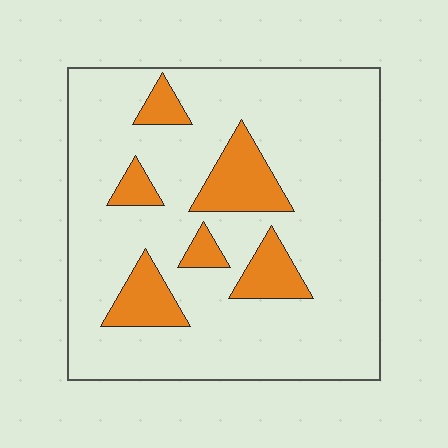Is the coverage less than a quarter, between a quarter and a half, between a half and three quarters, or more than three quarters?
Less than a quarter.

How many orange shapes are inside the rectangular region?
6.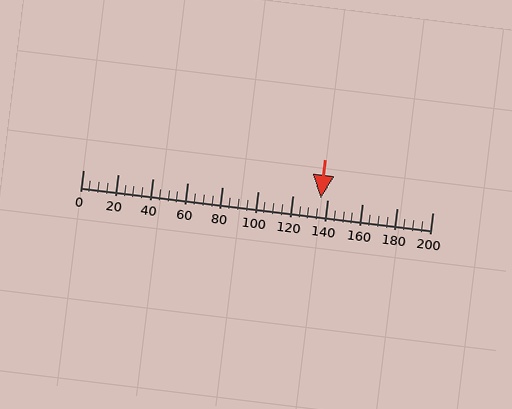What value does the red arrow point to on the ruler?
The red arrow points to approximately 136.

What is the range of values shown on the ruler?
The ruler shows values from 0 to 200.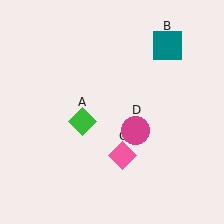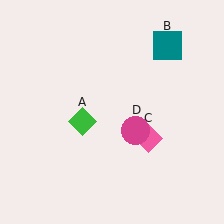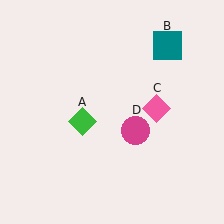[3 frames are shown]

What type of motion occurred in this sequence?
The pink diamond (object C) rotated counterclockwise around the center of the scene.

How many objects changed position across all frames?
1 object changed position: pink diamond (object C).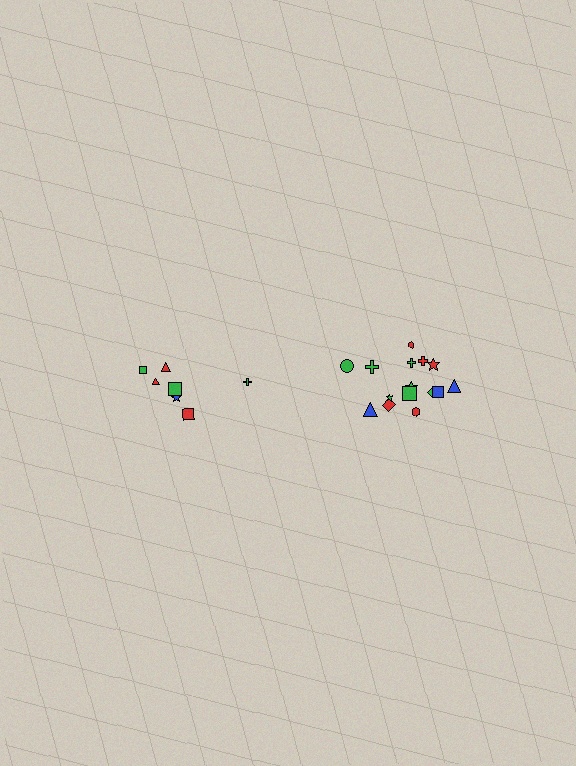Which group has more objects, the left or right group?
The right group.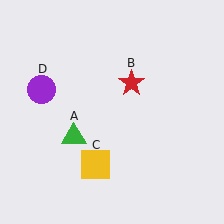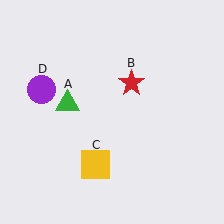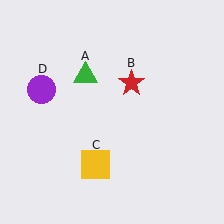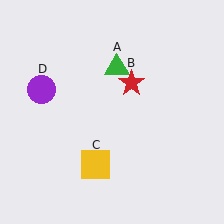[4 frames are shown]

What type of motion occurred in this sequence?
The green triangle (object A) rotated clockwise around the center of the scene.